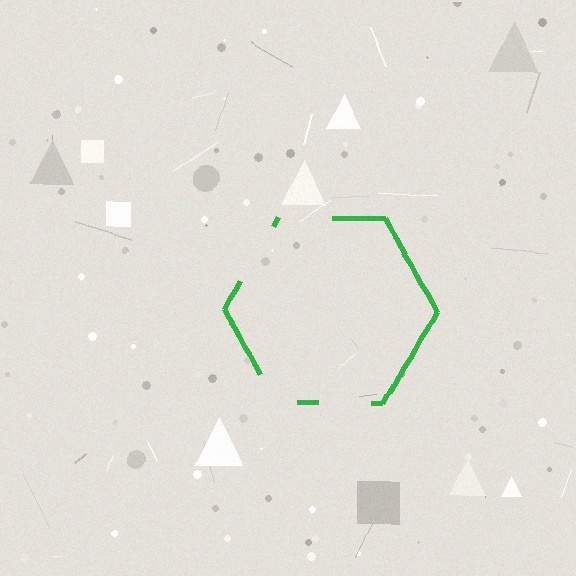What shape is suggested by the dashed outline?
The dashed outline suggests a hexagon.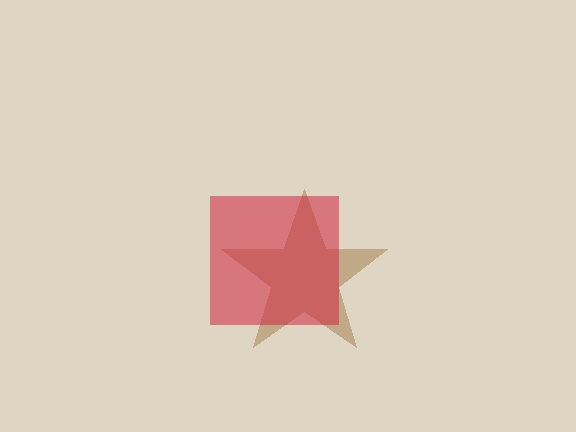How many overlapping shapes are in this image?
There are 2 overlapping shapes in the image.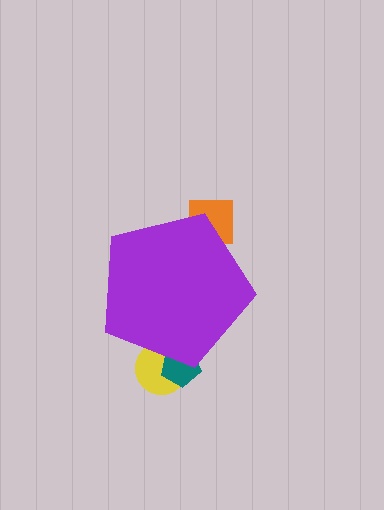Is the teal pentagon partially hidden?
Yes, the teal pentagon is partially hidden behind the purple pentagon.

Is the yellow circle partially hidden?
Yes, the yellow circle is partially hidden behind the purple pentagon.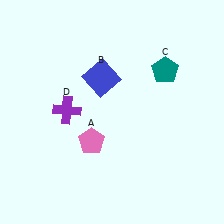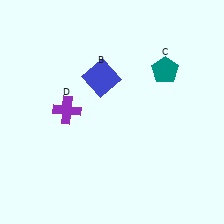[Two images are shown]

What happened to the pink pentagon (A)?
The pink pentagon (A) was removed in Image 2. It was in the bottom-left area of Image 1.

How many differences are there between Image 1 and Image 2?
There is 1 difference between the two images.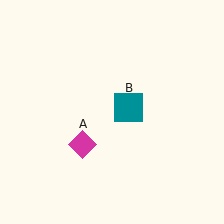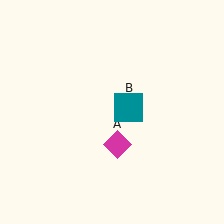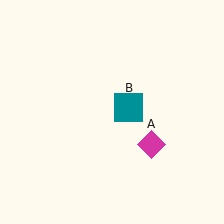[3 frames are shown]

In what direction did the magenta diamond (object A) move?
The magenta diamond (object A) moved right.